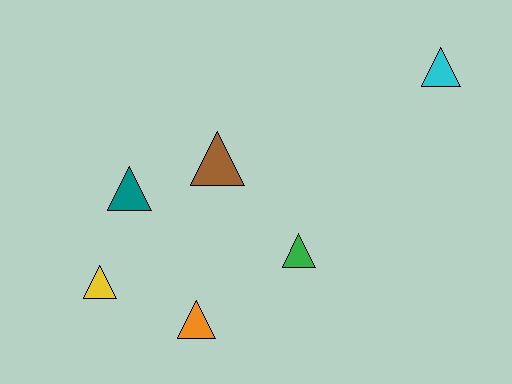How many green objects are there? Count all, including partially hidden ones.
There is 1 green object.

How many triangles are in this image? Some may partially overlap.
There are 6 triangles.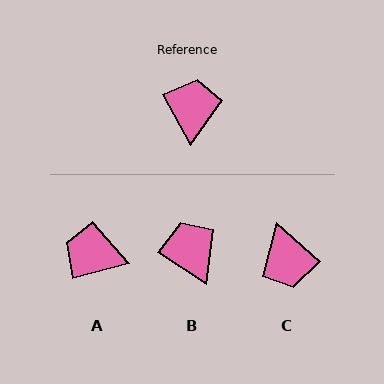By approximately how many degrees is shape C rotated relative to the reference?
Approximately 159 degrees clockwise.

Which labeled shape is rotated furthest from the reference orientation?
C, about 159 degrees away.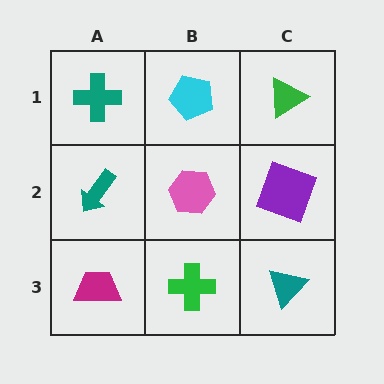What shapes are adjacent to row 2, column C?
A green triangle (row 1, column C), a teal triangle (row 3, column C), a pink hexagon (row 2, column B).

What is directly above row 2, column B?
A cyan pentagon.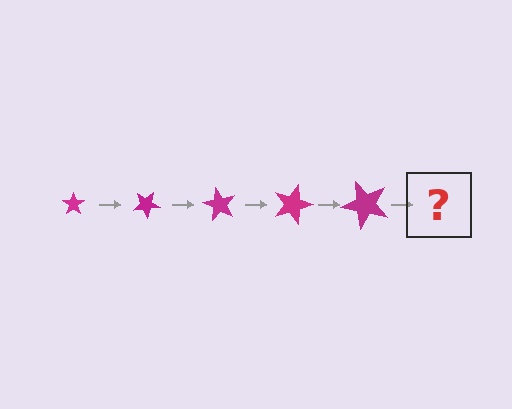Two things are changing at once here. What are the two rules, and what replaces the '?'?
The two rules are that the star grows larger each step and it rotates 30 degrees each step. The '?' should be a star, larger than the previous one and rotated 150 degrees from the start.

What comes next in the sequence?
The next element should be a star, larger than the previous one and rotated 150 degrees from the start.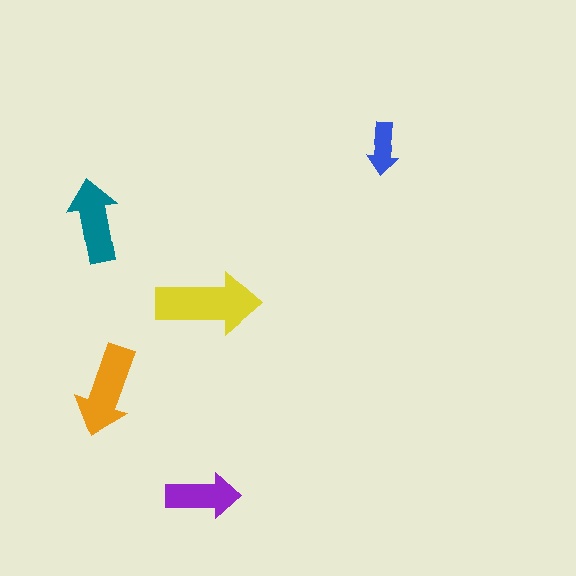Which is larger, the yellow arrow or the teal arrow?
The yellow one.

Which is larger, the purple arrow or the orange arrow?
The orange one.